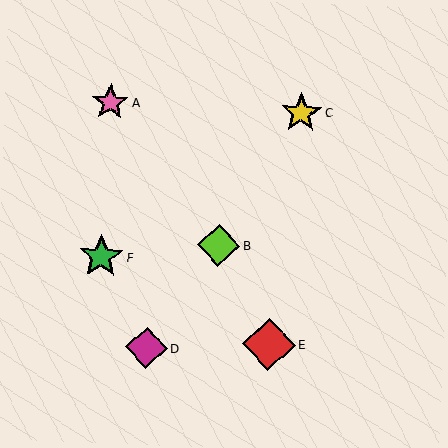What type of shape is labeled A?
Shape A is a pink star.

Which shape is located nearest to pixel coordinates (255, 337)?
The red diamond (labeled E) at (269, 344) is nearest to that location.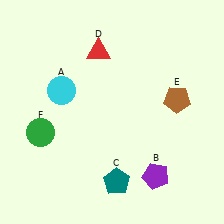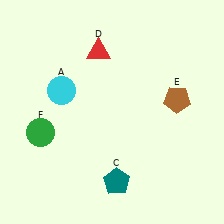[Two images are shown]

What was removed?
The purple pentagon (B) was removed in Image 2.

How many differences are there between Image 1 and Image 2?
There is 1 difference between the two images.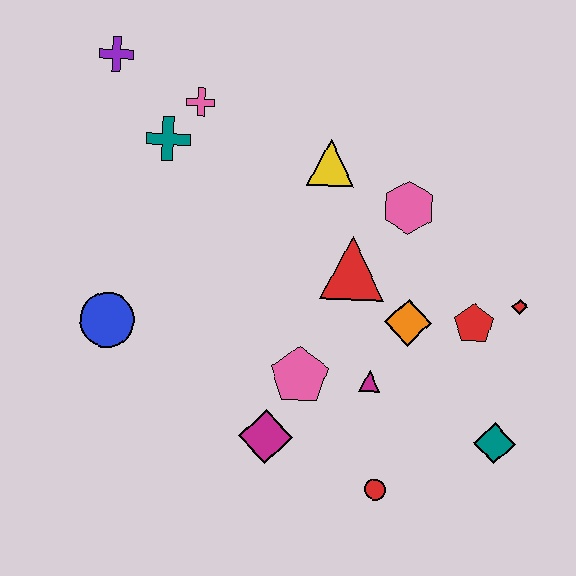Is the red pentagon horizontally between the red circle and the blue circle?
No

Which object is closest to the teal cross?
The pink cross is closest to the teal cross.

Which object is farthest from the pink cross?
The teal diamond is farthest from the pink cross.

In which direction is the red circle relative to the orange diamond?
The red circle is below the orange diamond.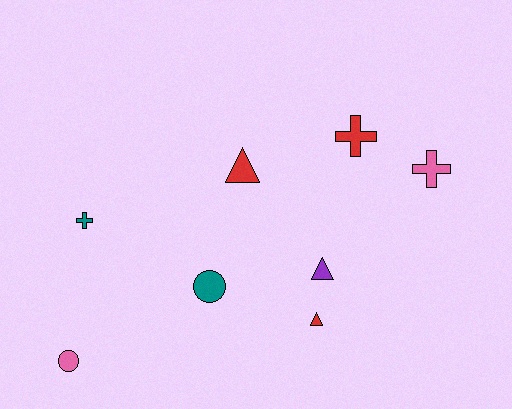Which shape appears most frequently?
Triangle, with 3 objects.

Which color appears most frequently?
Red, with 3 objects.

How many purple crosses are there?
There are no purple crosses.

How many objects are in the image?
There are 8 objects.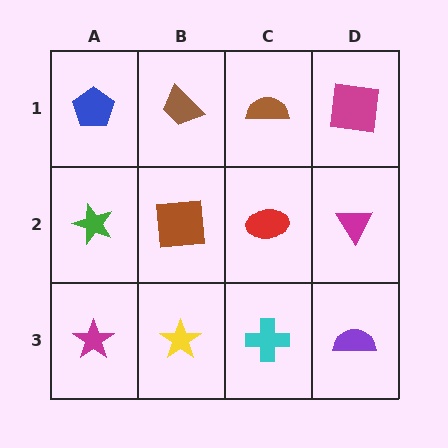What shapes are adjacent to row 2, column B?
A brown trapezoid (row 1, column B), a yellow star (row 3, column B), a green star (row 2, column A), a red ellipse (row 2, column C).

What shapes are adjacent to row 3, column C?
A red ellipse (row 2, column C), a yellow star (row 3, column B), a purple semicircle (row 3, column D).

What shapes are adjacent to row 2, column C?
A brown semicircle (row 1, column C), a cyan cross (row 3, column C), a brown square (row 2, column B), a magenta triangle (row 2, column D).